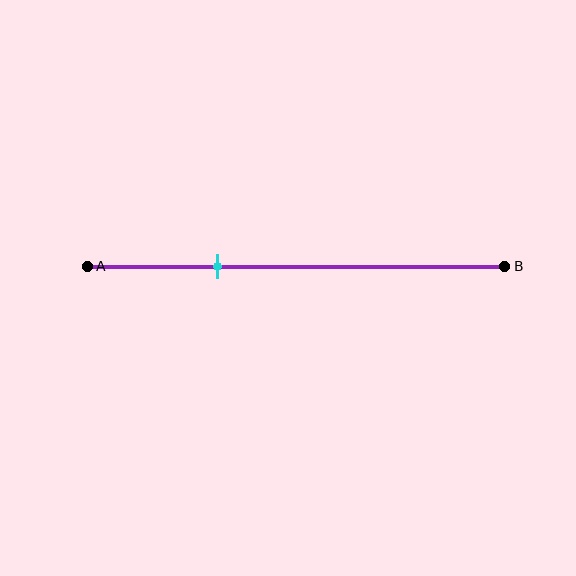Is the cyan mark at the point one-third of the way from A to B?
Yes, the mark is approximately at the one-third point.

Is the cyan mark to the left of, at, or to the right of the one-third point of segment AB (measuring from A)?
The cyan mark is approximately at the one-third point of segment AB.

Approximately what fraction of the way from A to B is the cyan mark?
The cyan mark is approximately 30% of the way from A to B.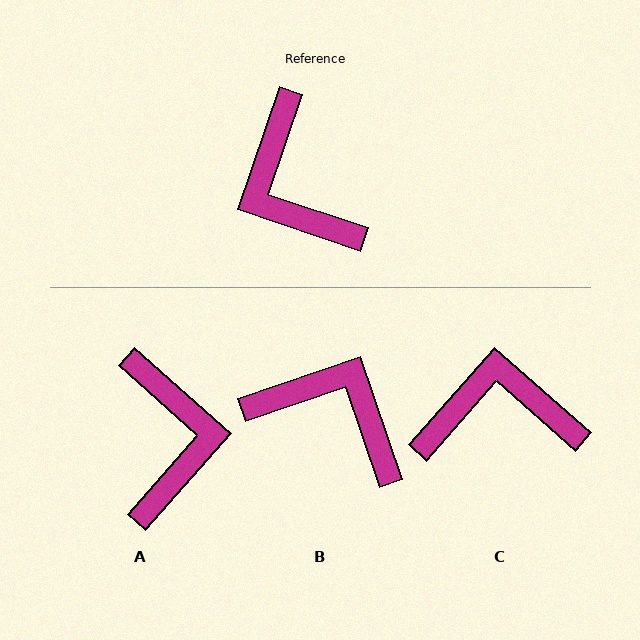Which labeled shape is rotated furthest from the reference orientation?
A, about 157 degrees away.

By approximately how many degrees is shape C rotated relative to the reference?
Approximately 113 degrees clockwise.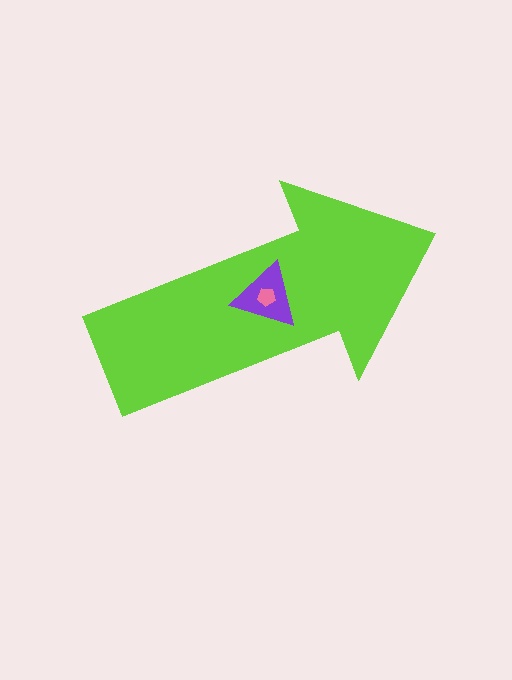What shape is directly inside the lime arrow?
The purple triangle.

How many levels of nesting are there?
3.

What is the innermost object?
The pink pentagon.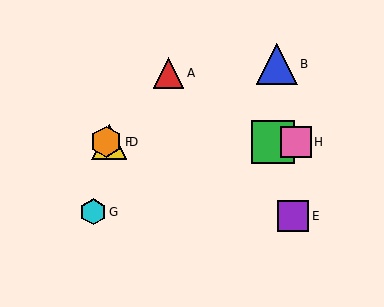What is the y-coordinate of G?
Object G is at y≈212.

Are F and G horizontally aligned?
No, F is at y≈142 and G is at y≈212.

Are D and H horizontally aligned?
Yes, both are at y≈142.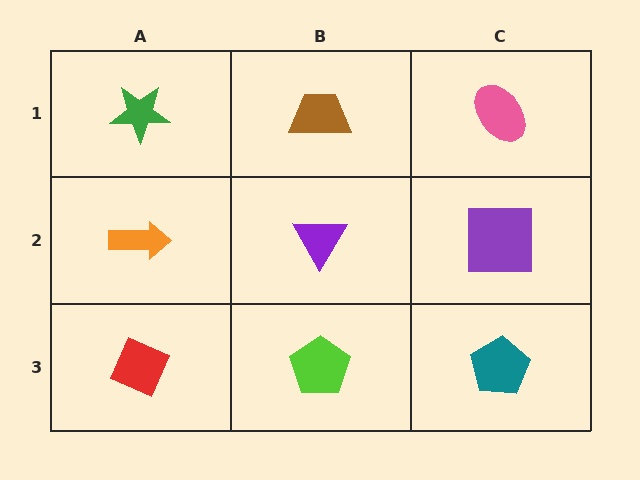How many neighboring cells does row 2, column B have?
4.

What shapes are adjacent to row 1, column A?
An orange arrow (row 2, column A), a brown trapezoid (row 1, column B).